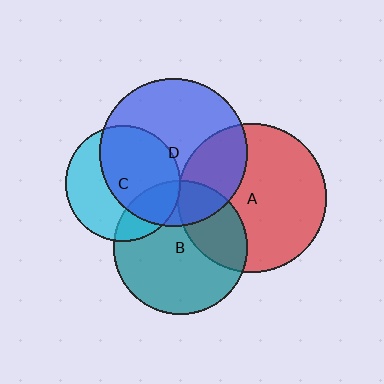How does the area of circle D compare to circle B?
Approximately 1.2 times.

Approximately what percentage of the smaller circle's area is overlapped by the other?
Approximately 30%.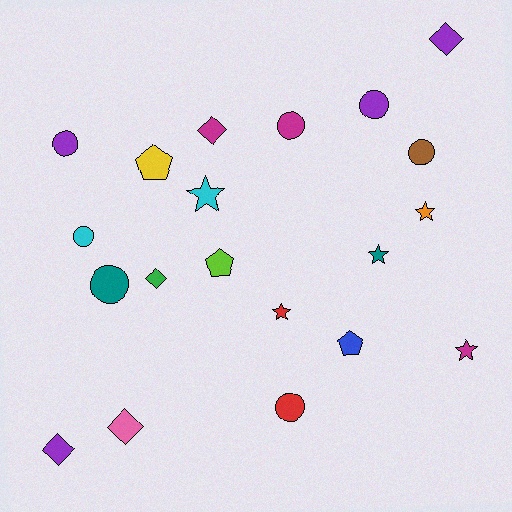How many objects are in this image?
There are 20 objects.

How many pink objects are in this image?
There is 1 pink object.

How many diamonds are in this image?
There are 5 diamonds.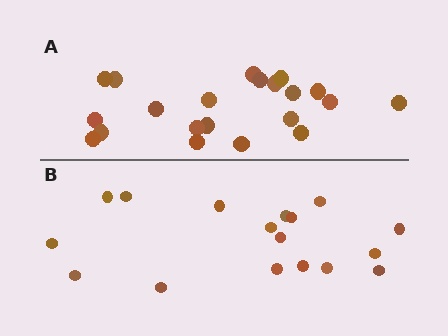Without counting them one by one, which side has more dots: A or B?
Region A (the top region) has more dots.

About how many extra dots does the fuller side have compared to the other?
Region A has about 4 more dots than region B.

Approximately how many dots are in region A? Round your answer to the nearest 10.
About 20 dots. (The exact count is 21, which rounds to 20.)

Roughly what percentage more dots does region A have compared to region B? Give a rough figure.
About 25% more.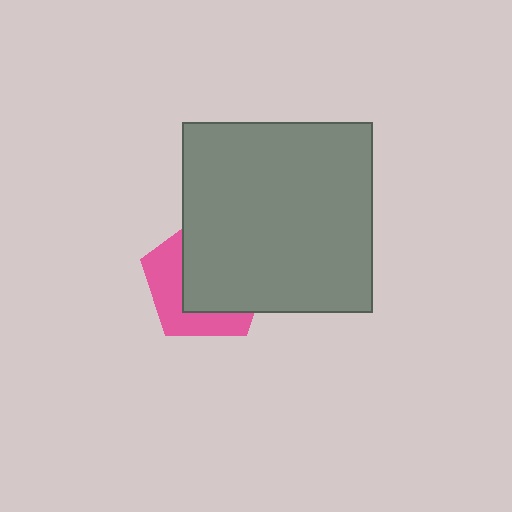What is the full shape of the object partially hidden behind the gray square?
The partially hidden object is a pink pentagon.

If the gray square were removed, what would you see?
You would see the complete pink pentagon.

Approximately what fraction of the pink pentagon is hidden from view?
Roughly 61% of the pink pentagon is hidden behind the gray square.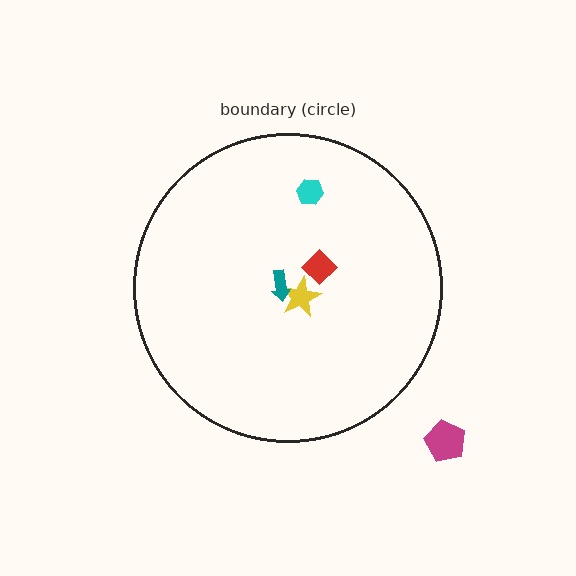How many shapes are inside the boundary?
4 inside, 1 outside.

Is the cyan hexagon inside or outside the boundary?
Inside.